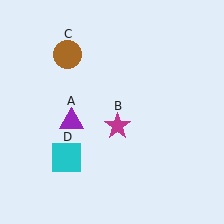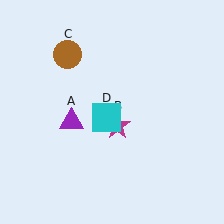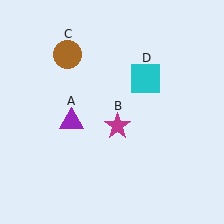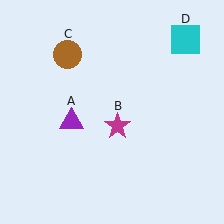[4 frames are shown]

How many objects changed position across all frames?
1 object changed position: cyan square (object D).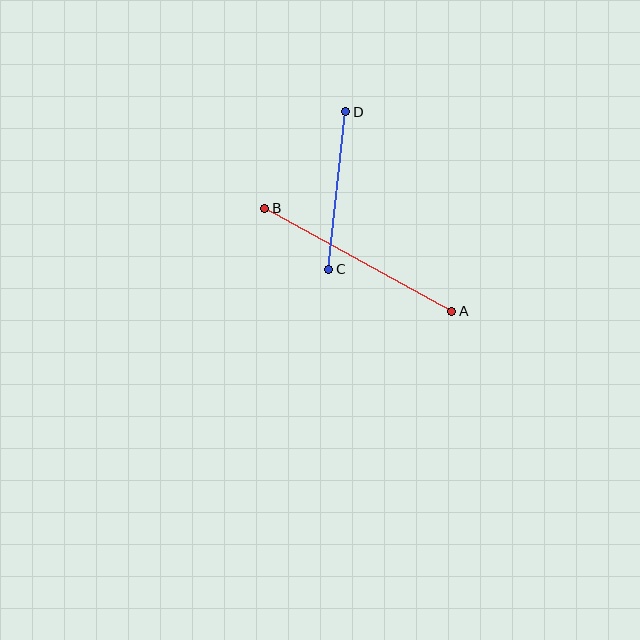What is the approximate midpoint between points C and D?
The midpoint is at approximately (337, 191) pixels.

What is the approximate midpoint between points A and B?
The midpoint is at approximately (358, 260) pixels.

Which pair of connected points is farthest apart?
Points A and B are farthest apart.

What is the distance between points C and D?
The distance is approximately 158 pixels.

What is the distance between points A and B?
The distance is approximately 214 pixels.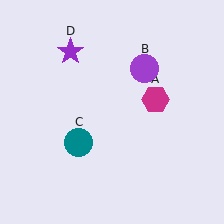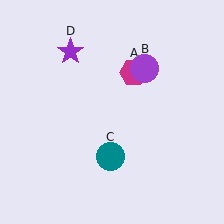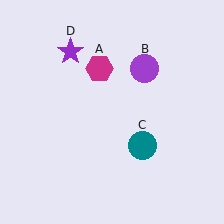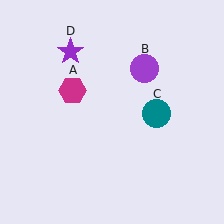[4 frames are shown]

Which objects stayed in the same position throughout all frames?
Purple circle (object B) and purple star (object D) remained stationary.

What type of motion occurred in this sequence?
The magenta hexagon (object A), teal circle (object C) rotated counterclockwise around the center of the scene.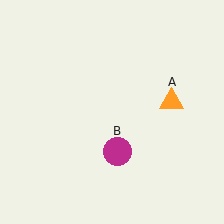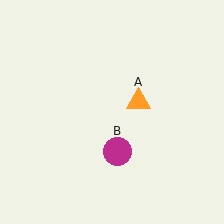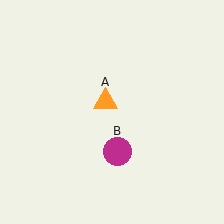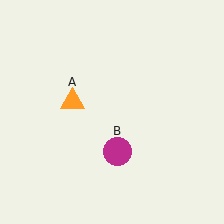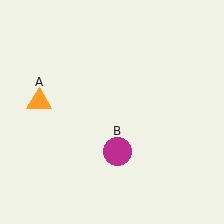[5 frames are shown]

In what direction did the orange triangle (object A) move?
The orange triangle (object A) moved left.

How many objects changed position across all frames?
1 object changed position: orange triangle (object A).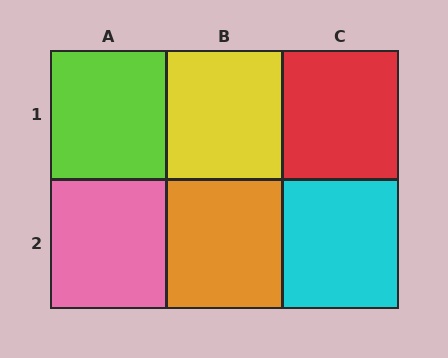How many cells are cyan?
1 cell is cyan.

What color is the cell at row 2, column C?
Cyan.